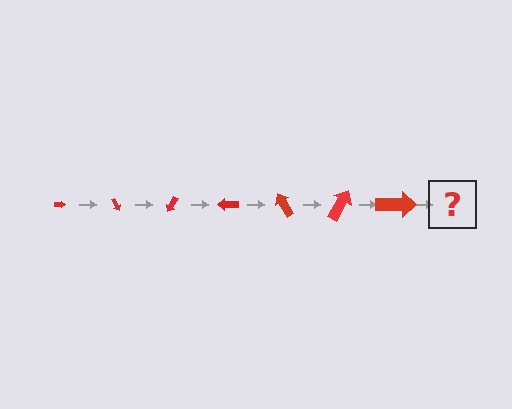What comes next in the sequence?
The next element should be an arrow, larger than the previous one and rotated 420 degrees from the start.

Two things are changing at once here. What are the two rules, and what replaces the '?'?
The two rules are that the arrow grows larger each step and it rotates 60 degrees each step. The '?' should be an arrow, larger than the previous one and rotated 420 degrees from the start.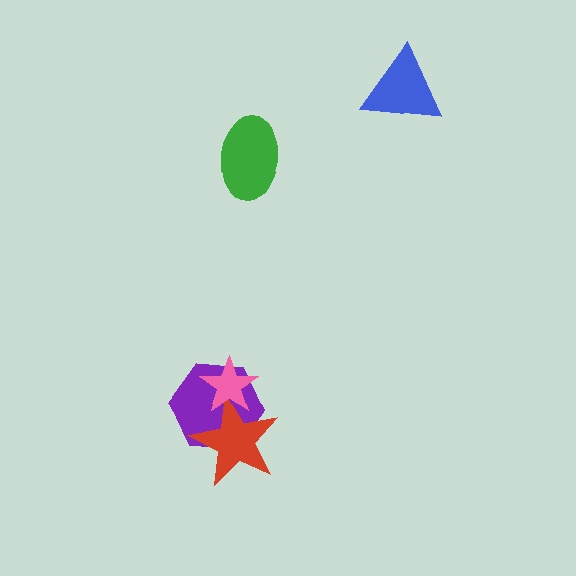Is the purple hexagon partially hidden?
Yes, it is partially covered by another shape.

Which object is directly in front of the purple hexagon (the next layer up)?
The red star is directly in front of the purple hexagon.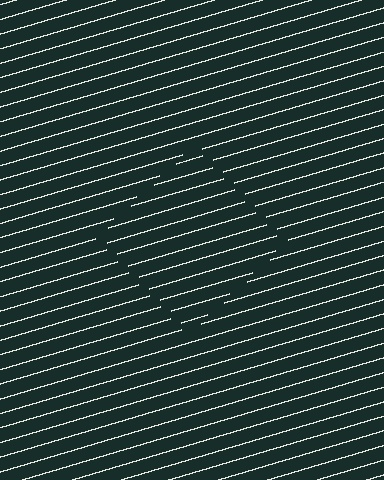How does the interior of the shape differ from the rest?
The interior of the shape contains the same grating, shifted by half a period — the contour is defined by the phase discontinuity where line-ends from the inner and outer gratings abut.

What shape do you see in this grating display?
An illusory square. The interior of the shape contains the same grating, shifted by half a period — the contour is defined by the phase discontinuity where line-ends from the inner and outer gratings abut.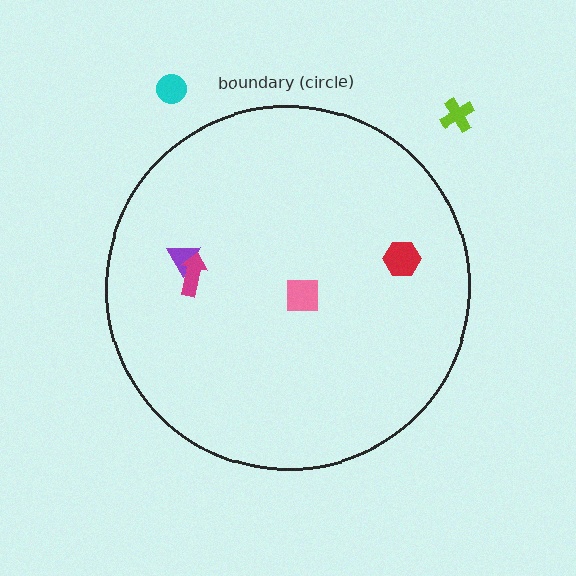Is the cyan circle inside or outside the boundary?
Outside.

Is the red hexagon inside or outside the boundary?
Inside.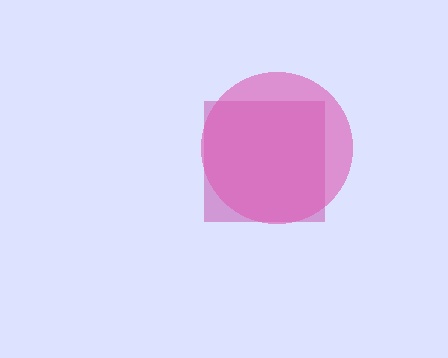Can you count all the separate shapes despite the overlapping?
Yes, there are 2 separate shapes.